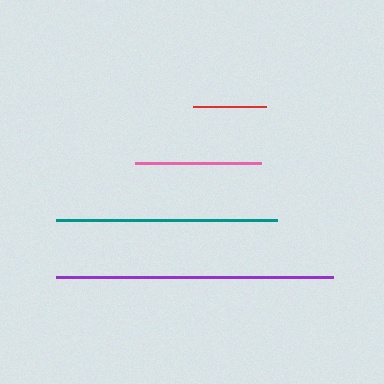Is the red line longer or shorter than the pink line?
The pink line is longer than the red line.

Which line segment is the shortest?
The red line is the shortest at approximately 73 pixels.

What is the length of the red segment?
The red segment is approximately 73 pixels long.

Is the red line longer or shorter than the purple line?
The purple line is longer than the red line.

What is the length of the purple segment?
The purple segment is approximately 277 pixels long.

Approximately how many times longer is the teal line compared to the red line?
The teal line is approximately 3.1 times the length of the red line.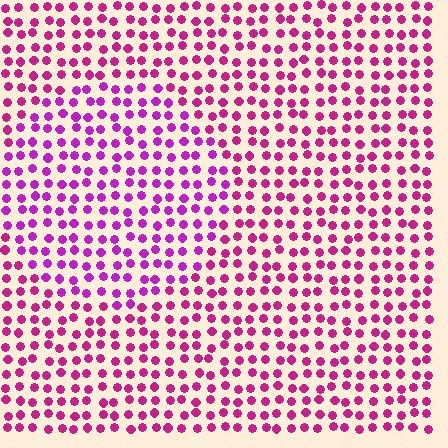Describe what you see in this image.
The image is filled with small magenta elements in a uniform arrangement. A circle-shaped region is visible where the elements are tinted to a slightly different hue, forming a subtle color boundary.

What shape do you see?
I see a circle.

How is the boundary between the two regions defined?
The boundary is defined purely by a slight shift in hue (about 24 degrees). Spacing, size, and orientation are identical on both sides.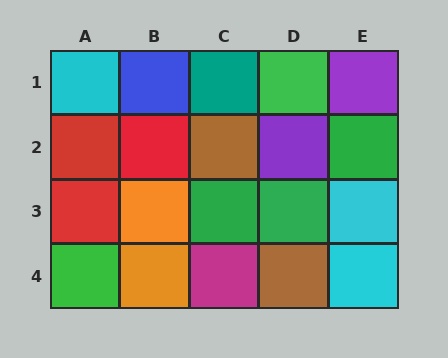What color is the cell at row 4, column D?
Brown.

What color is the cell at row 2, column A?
Red.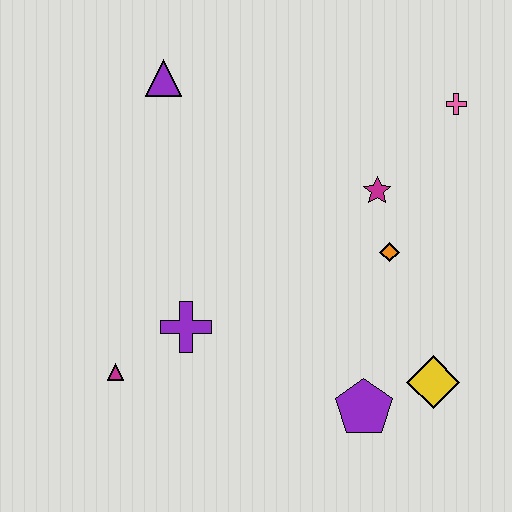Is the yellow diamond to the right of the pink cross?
No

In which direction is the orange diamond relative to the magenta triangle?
The orange diamond is to the right of the magenta triangle.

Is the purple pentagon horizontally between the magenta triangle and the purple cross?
No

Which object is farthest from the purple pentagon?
The purple triangle is farthest from the purple pentagon.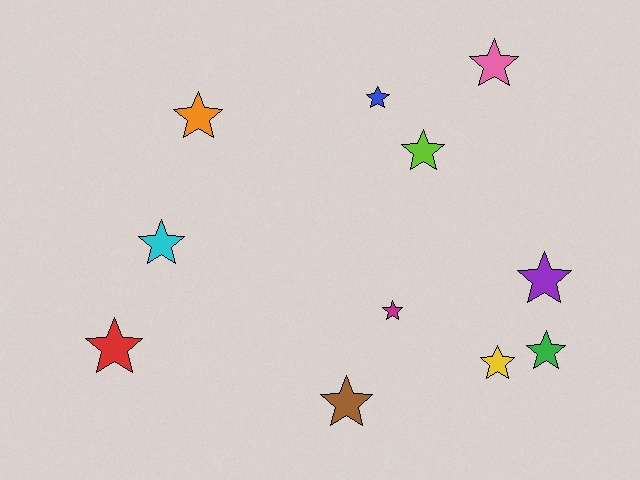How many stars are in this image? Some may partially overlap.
There are 11 stars.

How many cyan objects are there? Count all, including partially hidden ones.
There is 1 cyan object.